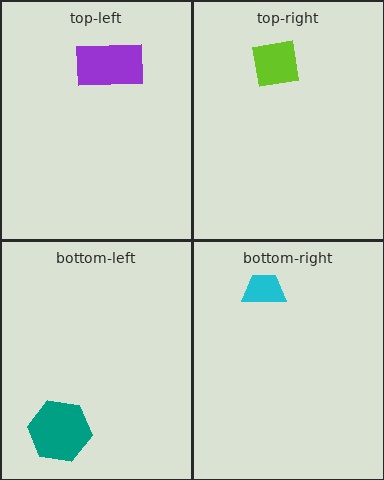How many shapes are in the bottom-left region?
1.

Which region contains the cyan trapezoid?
The bottom-right region.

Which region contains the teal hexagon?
The bottom-left region.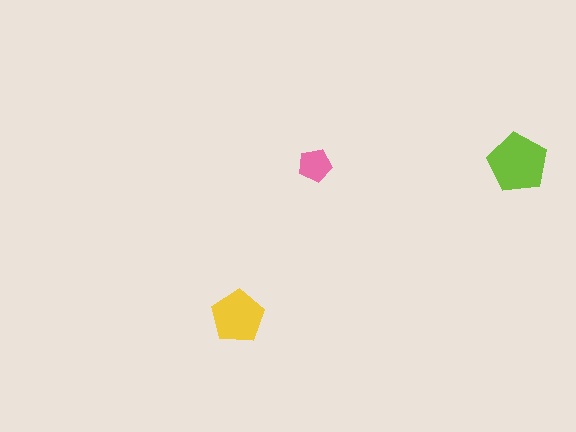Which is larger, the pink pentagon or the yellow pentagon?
The yellow one.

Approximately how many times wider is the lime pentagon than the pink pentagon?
About 2 times wider.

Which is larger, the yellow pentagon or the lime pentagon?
The lime one.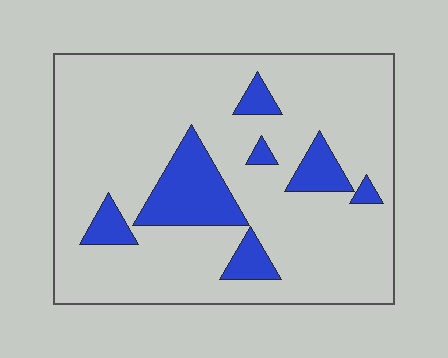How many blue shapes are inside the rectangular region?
7.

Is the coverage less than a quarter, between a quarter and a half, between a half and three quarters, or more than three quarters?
Less than a quarter.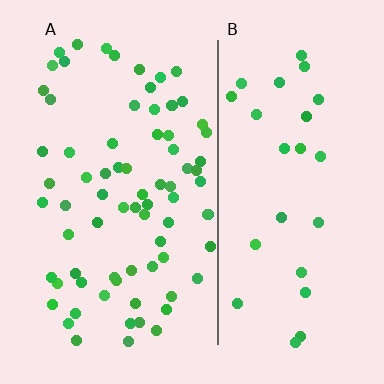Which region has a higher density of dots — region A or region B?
A (the left).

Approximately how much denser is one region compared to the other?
Approximately 2.7× — region A over region B.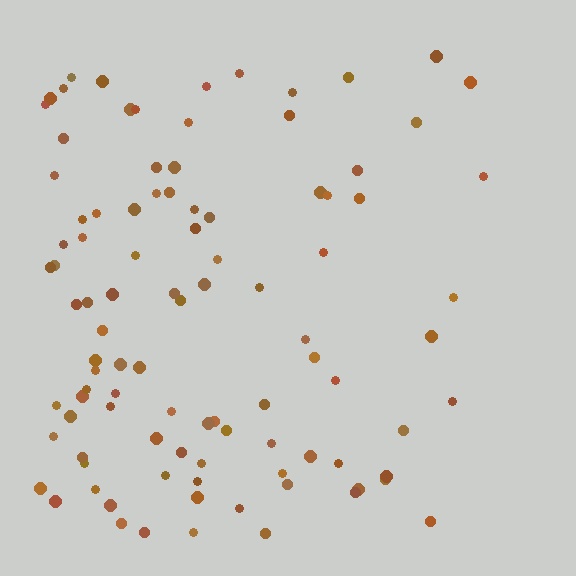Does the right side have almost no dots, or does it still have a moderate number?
Still a moderate number, just noticeably fewer than the left.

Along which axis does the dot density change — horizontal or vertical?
Horizontal.